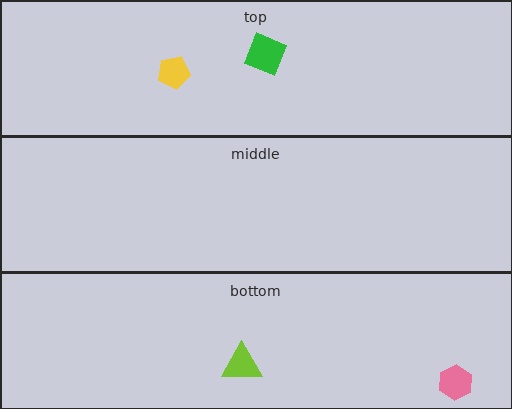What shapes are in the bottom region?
The pink hexagon, the lime triangle.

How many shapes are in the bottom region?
2.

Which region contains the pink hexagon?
The bottom region.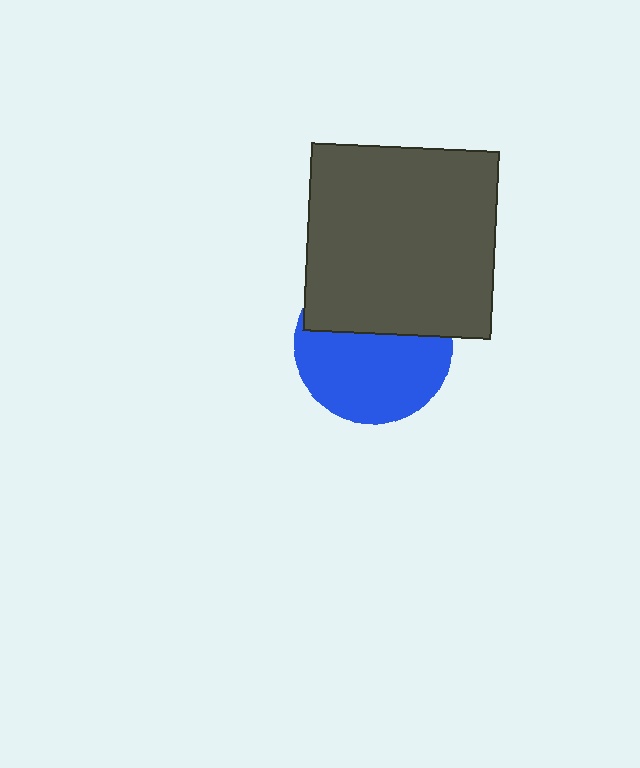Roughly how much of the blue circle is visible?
About half of it is visible (roughly 59%).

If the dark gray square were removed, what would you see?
You would see the complete blue circle.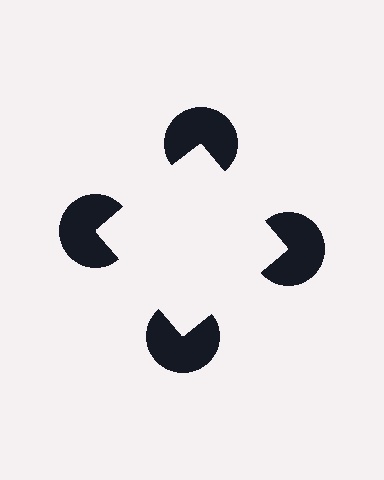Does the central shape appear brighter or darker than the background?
It typically appears slightly brighter than the background, even though no actual brightness change is drawn.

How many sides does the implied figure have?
4 sides.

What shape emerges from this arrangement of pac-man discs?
An illusory square — its edges are inferred from the aligned wedge cuts in the pac-man discs, not physically drawn.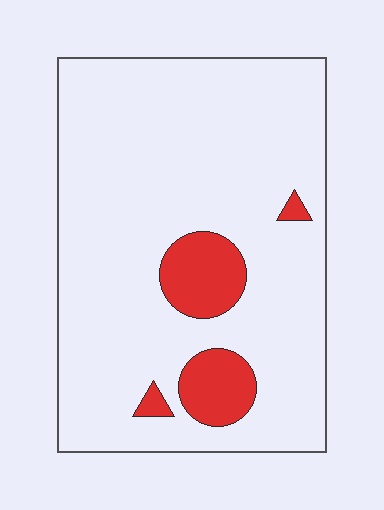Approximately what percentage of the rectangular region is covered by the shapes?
Approximately 10%.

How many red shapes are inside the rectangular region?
4.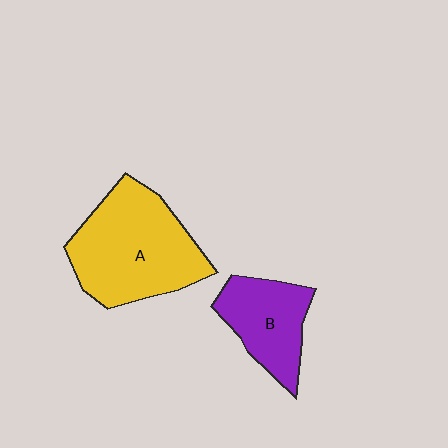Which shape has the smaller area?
Shape B (purple).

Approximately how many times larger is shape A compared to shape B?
Approximately 1.7 times.